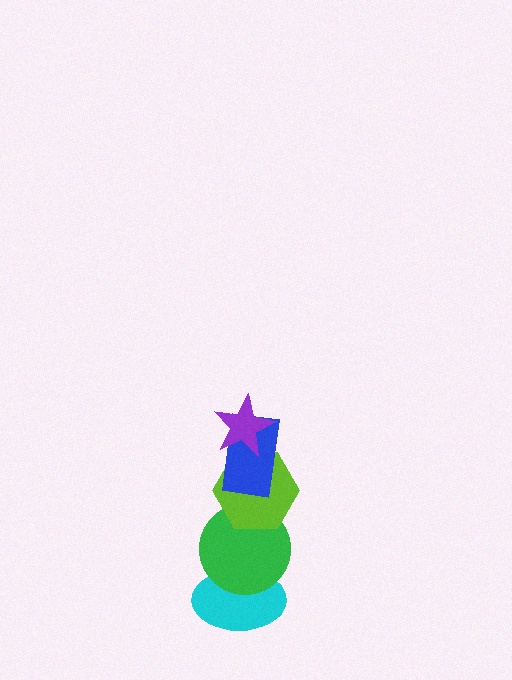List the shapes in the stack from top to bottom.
From top to bottom: the purple star, the blue rectangle, the lime hexagon, the green circle, the cyan ellipse.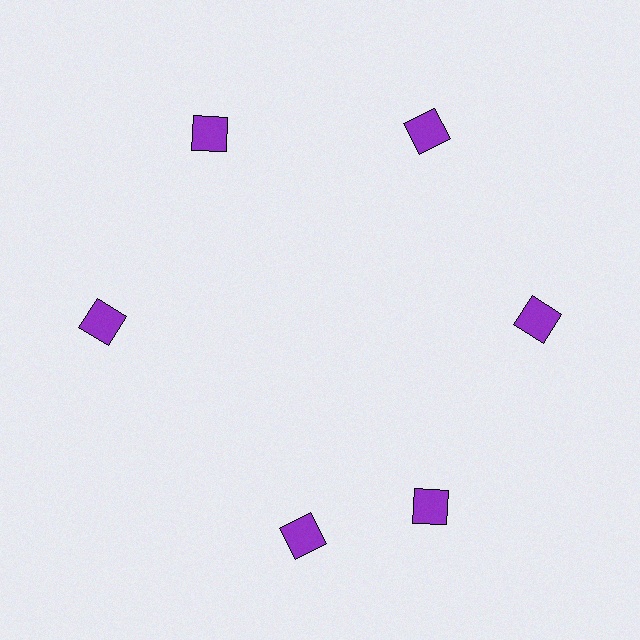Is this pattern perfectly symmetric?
No. The 6 purple diamonds are arranged in a ring, but one element near the 7 o'clock position is rotated out of alignment along the ring, breaking the 6-fold rotational symmetry.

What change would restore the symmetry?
The symmetry would be restored by rotating it back into even spacing with its neighbors so that all 6 diamonds sit at equal angles and equal distance from the center.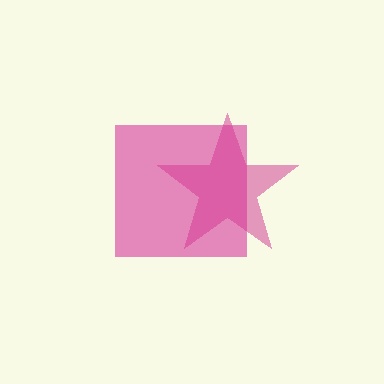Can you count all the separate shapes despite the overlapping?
Yes, there are 2 separate shapes.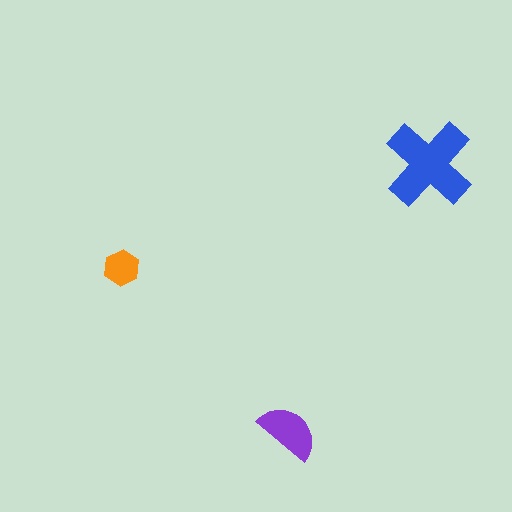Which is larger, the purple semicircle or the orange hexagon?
The purple semicircle.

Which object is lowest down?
The purple semicircle is bottommost.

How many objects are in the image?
There are 3 objects in the image.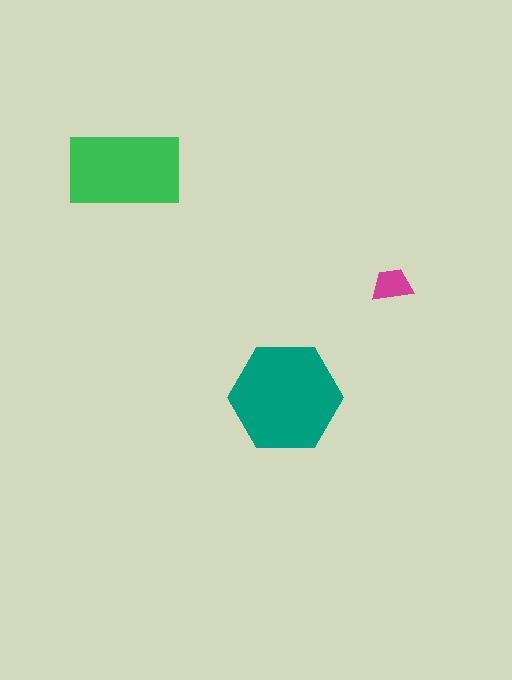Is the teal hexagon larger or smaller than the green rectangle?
Larger.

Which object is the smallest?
The magenta trapezoid.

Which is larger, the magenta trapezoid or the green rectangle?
The green rectangle.